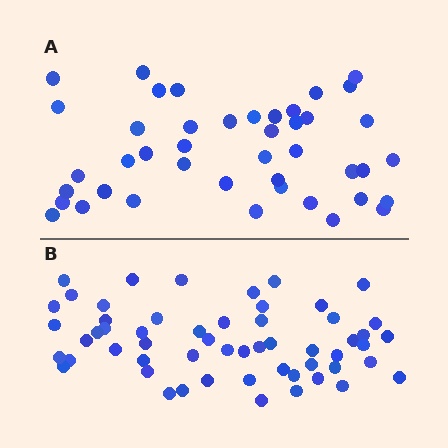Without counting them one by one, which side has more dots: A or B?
Region B (the bottom region) has more dots.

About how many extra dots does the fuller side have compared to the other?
Region B has approximately 15 more dots than region A.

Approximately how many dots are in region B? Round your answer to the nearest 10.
About 60 dots. (The exact count is 56, which rounds to 60.)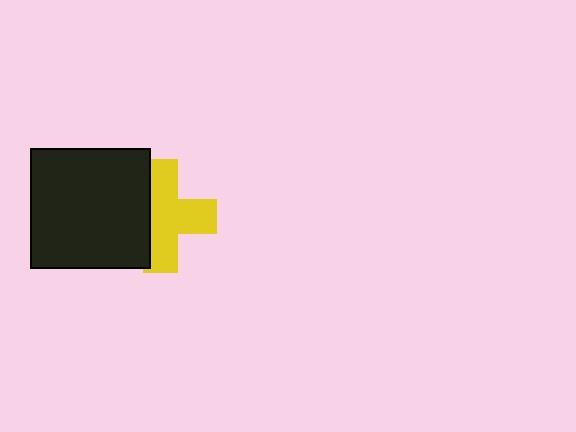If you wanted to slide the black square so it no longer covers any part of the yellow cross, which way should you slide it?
Slide it left — that is the most direct way to separate the two shapes.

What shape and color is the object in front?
The object in front is a black square.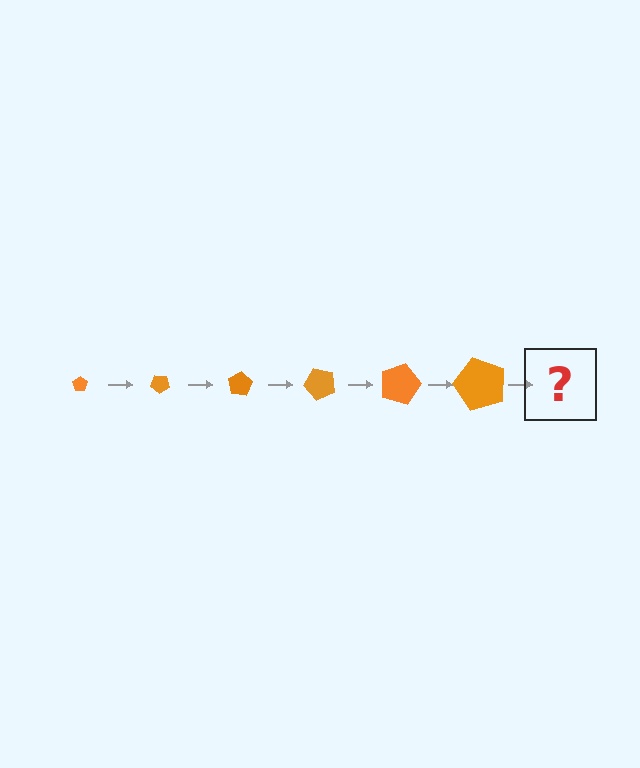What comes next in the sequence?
The next element should be a pentagon, larger than the previous one and rotated 240 degrees from the start.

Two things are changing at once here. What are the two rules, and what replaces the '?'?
The two rules are that the pentagon grows larger each step and it rotates 40 degrees each step. The '?' should be a pentagon, larger than the previous one and rotated 240 degrees from the start.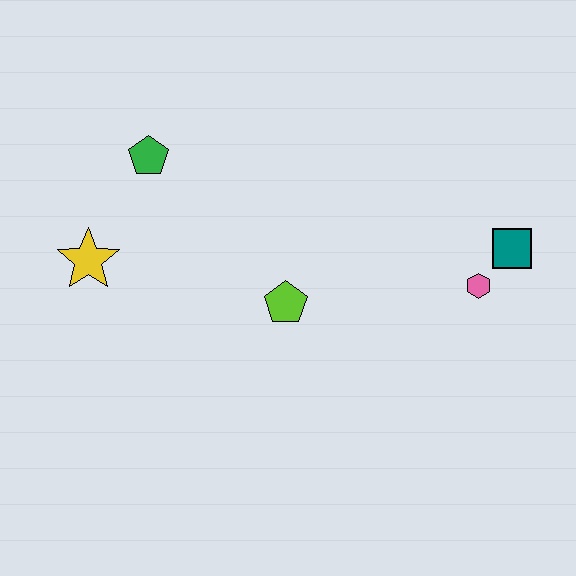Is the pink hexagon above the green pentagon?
No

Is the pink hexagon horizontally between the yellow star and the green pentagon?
No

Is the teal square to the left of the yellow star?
No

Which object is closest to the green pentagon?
The yellow star is closest to the green pentagon.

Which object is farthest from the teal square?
The yellow star is farthest from the teal square.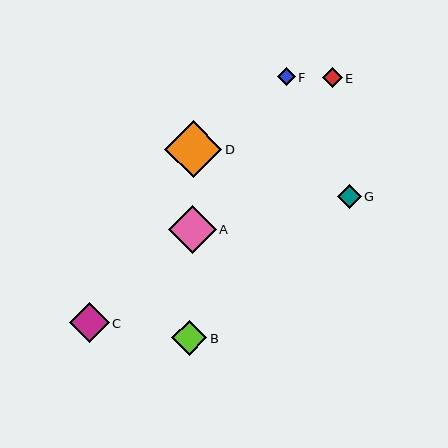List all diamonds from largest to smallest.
From largest to smallest: D, A, C, B, G, E, F.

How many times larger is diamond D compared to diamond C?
Diamond D is approximately 1.5 times the size of diamond C.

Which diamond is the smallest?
Diamond F is the smallest with a size of approximately 18 pixels.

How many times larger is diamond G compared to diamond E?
Diamond G is approximately 1.2 times the size of diamond E.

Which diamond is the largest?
Diamond D is the largest with a size of approximately 58 pixels.